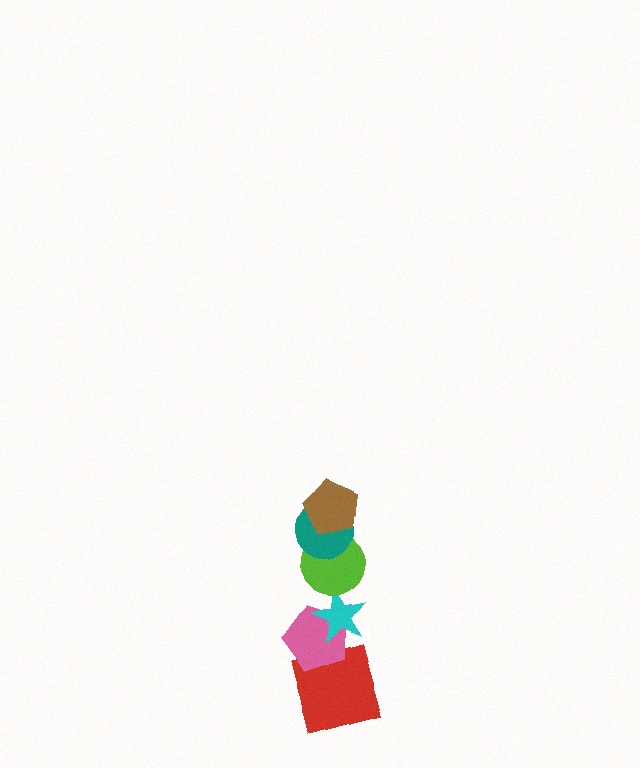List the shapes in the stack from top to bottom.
From top to bottom: the brown pentagon, the teal circle, the lime circle, the cyan star, the pink pentagon, the red square.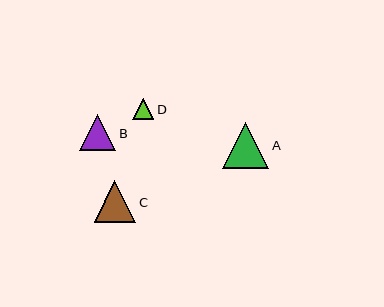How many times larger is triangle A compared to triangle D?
Triangle A is approximately 2.2 times the size of triangle D.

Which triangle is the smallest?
Triangle D is the smallest with a size of approximately 21 pixels.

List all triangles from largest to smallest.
From largest to smallest: A, C, B, D.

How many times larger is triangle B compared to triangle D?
Triangle B is approximately 1.7 times the size of triangle D.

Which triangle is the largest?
Triangle A is the largest with a size of approximately 46 pixels.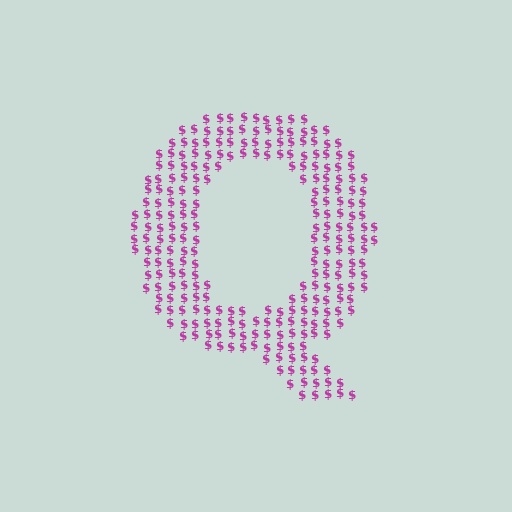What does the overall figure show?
The overall figure shows the letter Q.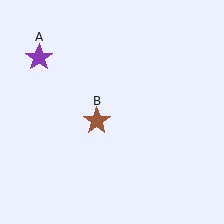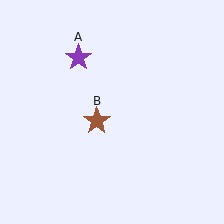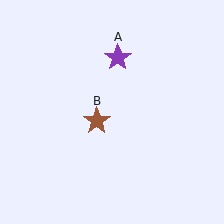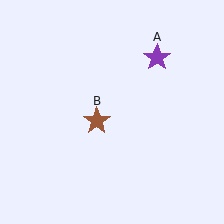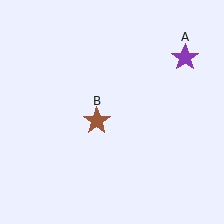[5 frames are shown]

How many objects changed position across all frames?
1 object changed position: purple star (object A).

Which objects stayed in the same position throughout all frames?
Brown star (object B) remained stationary.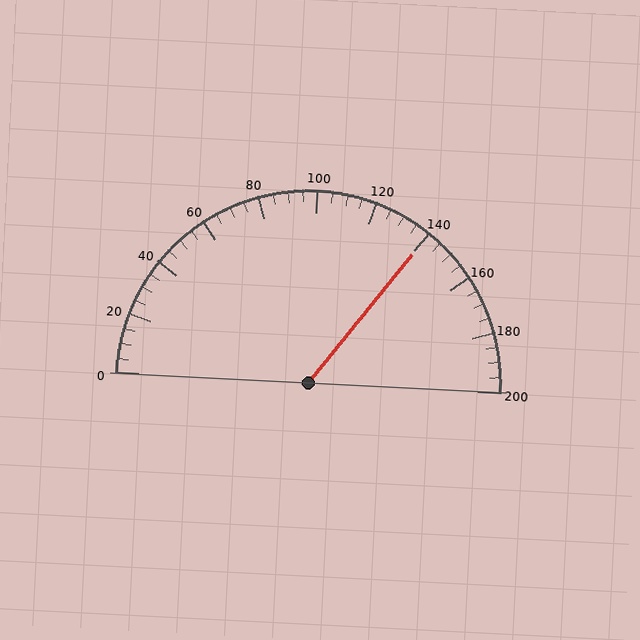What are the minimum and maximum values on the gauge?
The gauge ranges from 0 to 200.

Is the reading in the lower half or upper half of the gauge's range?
The reading is in the upper half of the range (0 to 200).